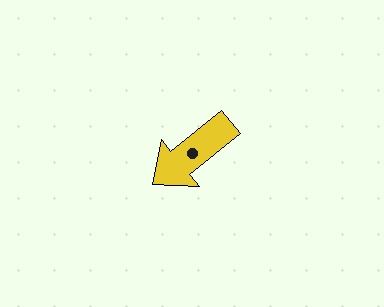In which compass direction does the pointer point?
Southwest.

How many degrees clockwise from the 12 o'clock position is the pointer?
Approximately 231 degrees.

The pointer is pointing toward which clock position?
Roughly 8 o'clock.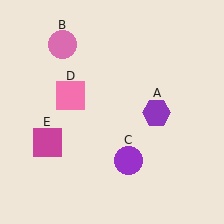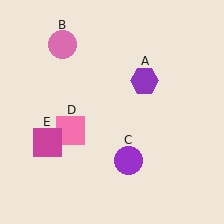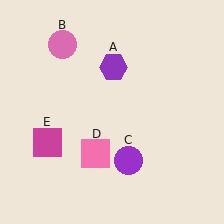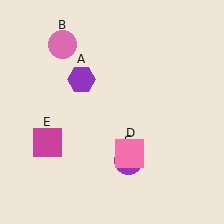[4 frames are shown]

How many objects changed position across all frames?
2 objects changed position: purple hexagon (object A), pink square (object D).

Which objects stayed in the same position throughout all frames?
Pink circle (object B) and purple circle (object C) and magenta square (object E) remained stationary.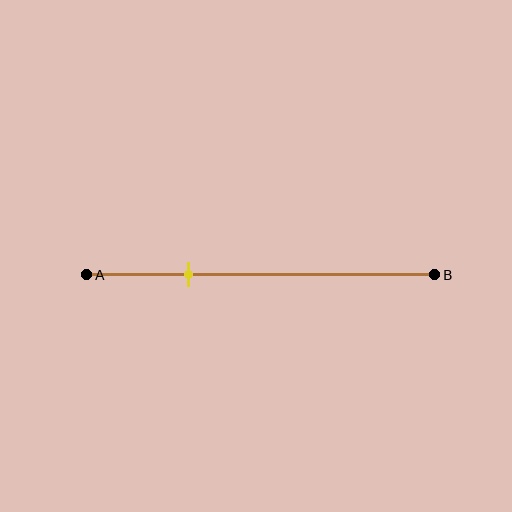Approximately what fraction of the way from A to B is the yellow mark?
The yellow mark is approximately 30% of the way from A to B.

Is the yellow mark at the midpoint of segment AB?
No, the mark is at about 30% from A, not at the 50% midpoint.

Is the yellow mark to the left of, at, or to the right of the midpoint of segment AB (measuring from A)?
The yellow mark is to the left of the midpoint of segment AB.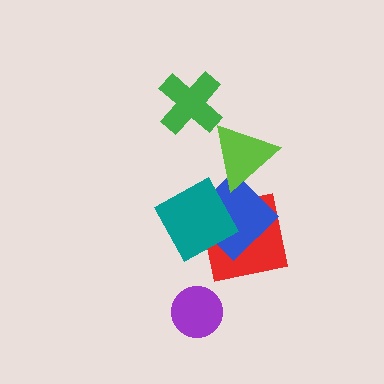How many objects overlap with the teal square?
2 objects overlap with the teal square.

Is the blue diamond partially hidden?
Yes, it is partially covered by another shape.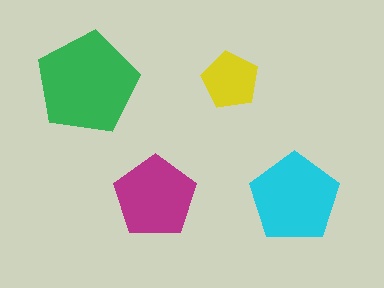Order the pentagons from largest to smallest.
the green one, the cyan one, the magenta one, the yellow one.